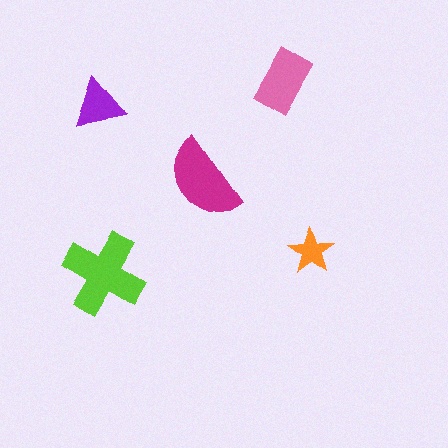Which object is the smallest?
The orange star.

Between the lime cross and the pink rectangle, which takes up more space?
The lime cross.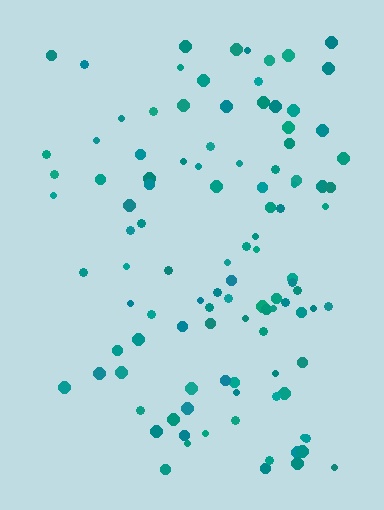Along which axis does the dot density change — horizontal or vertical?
Horizontal.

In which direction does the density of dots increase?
From left to right, with the right side densest.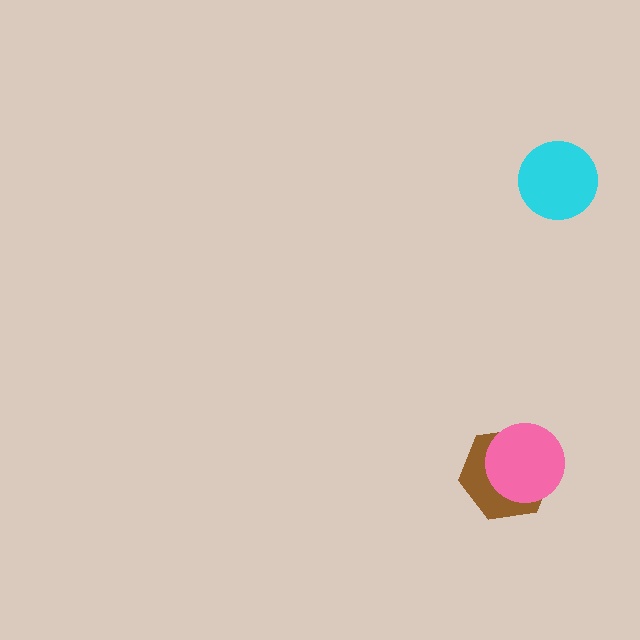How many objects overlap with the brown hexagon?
1 object overlaps with the brown hexagon.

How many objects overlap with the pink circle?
1 object overlaps with the pink circle.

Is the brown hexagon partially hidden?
Yes, it is partially covered by another shape.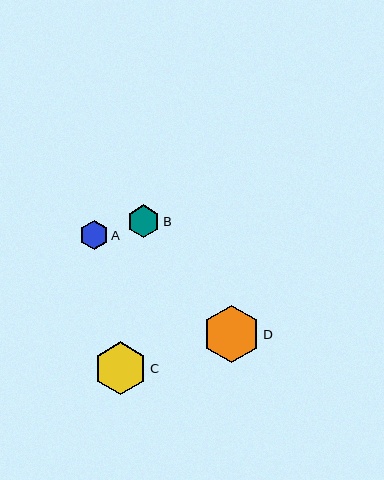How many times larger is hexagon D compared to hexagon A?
Hexagon D is approximately 2.0 times the size of hexagon A.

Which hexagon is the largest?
Hexagon D is the largest with a size of approximately 57 pixels.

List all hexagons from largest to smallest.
From largest to smallest: D, C, B, A.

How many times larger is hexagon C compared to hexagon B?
Hexagon C is approximately 1.6 times the size of hexagon B.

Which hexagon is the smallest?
Hexagon A is the smallest with a size of approximately 28 pixels.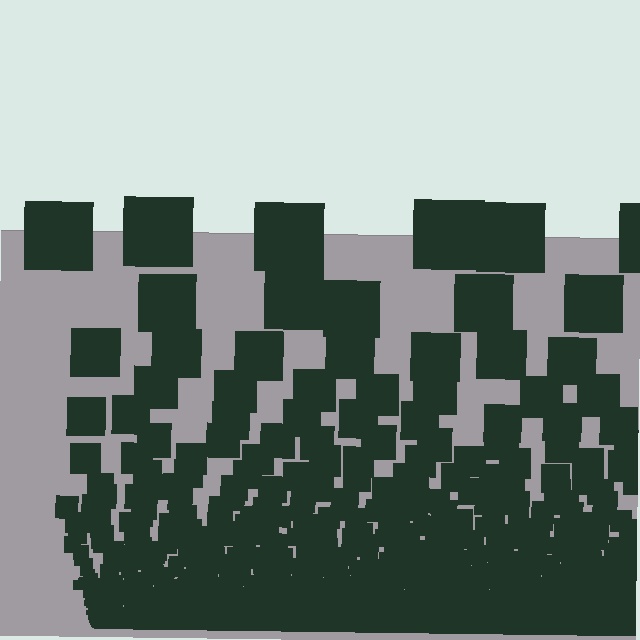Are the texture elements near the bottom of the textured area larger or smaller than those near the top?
Smaller. The gradient is inverted — elements near the bottom are smaller and denser.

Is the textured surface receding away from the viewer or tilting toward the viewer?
The surface appears to tilt toward the viewer. Texture elements get larger and sparser toward the top.